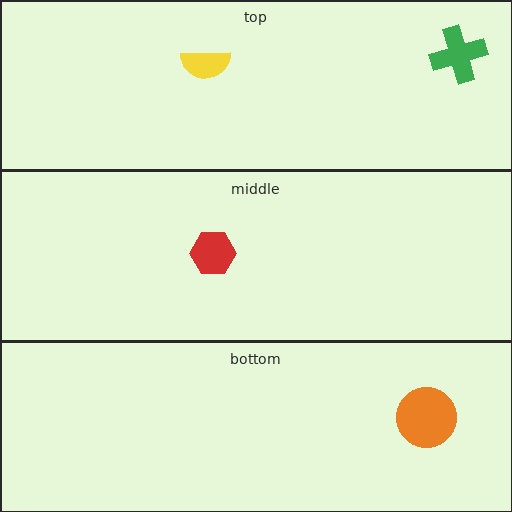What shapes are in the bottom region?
The orange circle.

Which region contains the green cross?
The top region.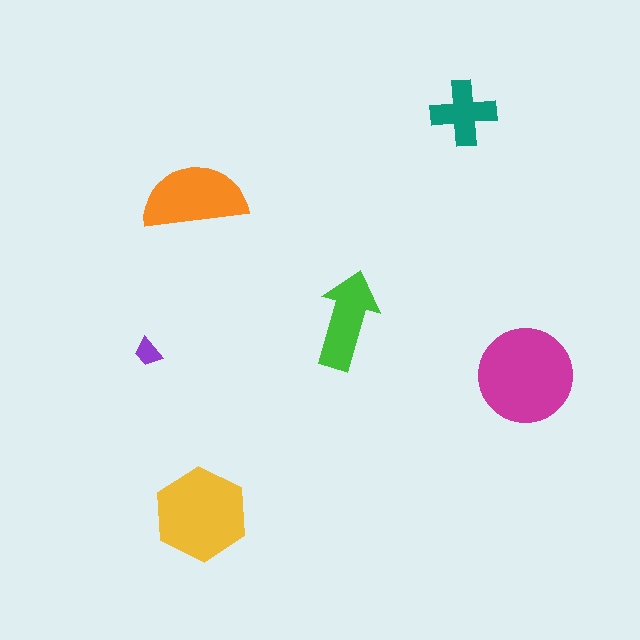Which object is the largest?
The magenta circle.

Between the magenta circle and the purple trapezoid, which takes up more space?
The magenta circle.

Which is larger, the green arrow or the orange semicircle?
The orange semicircle.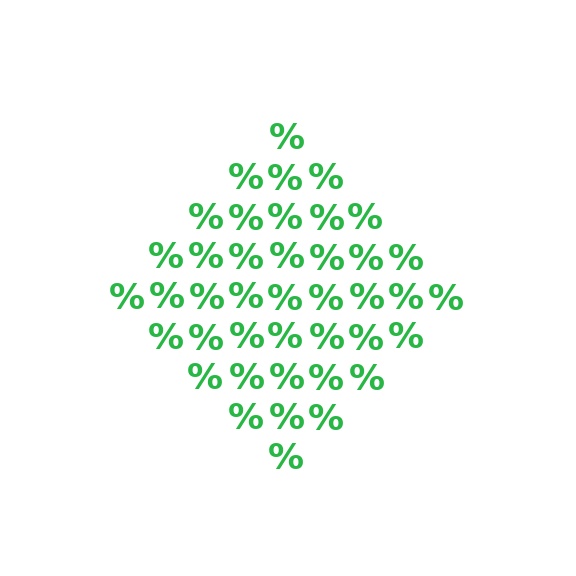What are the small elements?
The small elements are percent signs.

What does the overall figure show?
The overall figure shows a diamond.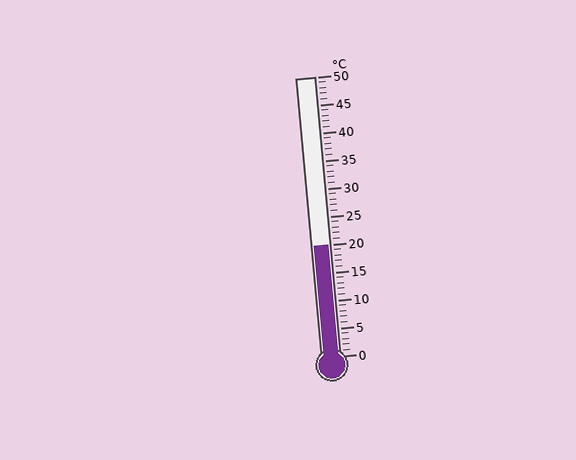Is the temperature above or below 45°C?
The temperature is below 45°C.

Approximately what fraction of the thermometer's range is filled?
The thermometer is filled to approximately 40% of its range.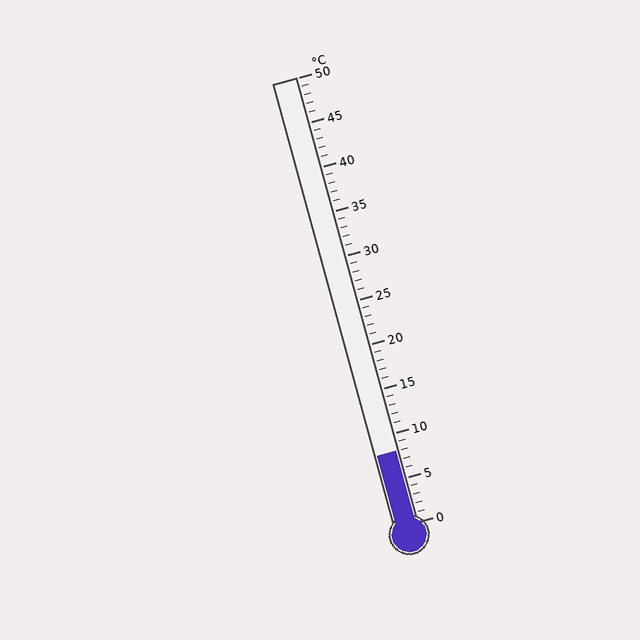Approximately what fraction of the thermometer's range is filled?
The thermometer is filled to approximately 15% of its range.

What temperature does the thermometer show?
The thermometer shows approximately 8°C.